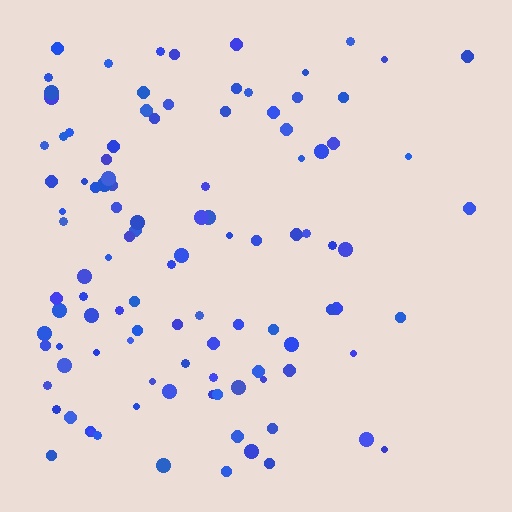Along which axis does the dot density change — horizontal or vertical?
Horizontal.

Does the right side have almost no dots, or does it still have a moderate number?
Still a moderate number, just noticeably fewer than the left.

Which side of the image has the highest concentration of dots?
The left.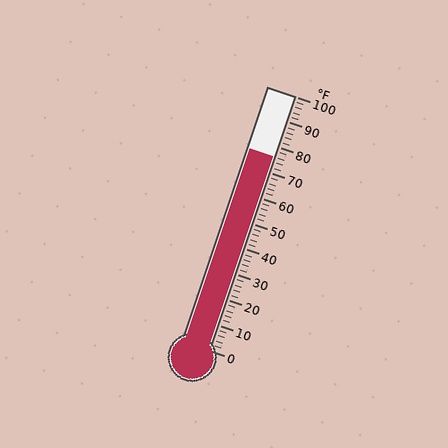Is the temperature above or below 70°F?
The temperature is above 70°F.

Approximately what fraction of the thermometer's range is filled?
The thermometer is filled to approximately 75% of its range.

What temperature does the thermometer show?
The thermometer shows approximately 76°F.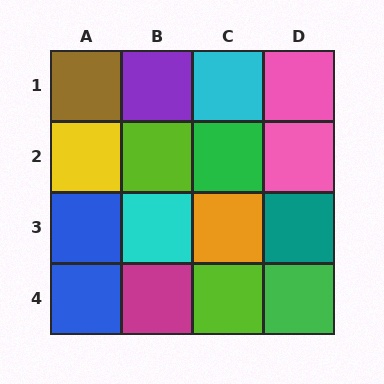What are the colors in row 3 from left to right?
Blue, cyan, orange, teal.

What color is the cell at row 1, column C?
Cyan.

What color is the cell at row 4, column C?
Lime.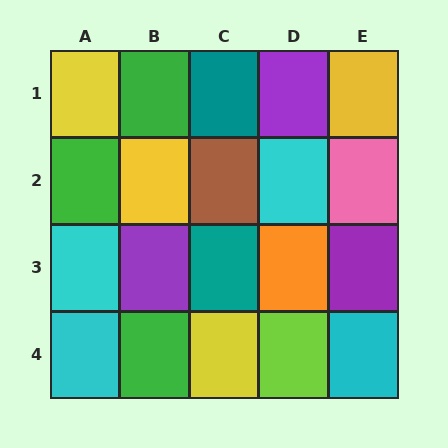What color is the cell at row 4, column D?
Lime.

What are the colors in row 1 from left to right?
Yellow, green, teal, purple, yellow.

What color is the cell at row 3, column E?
Purple.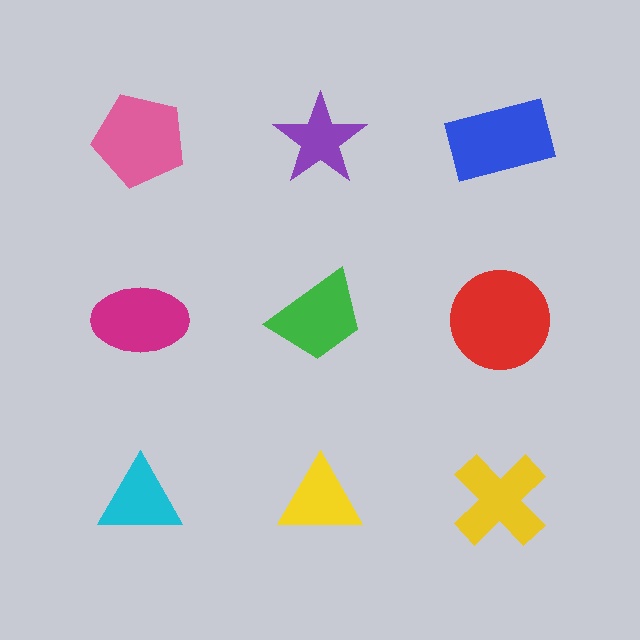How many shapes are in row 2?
3 shapes.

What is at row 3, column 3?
A yellow cross.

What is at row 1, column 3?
A blue rectangle.